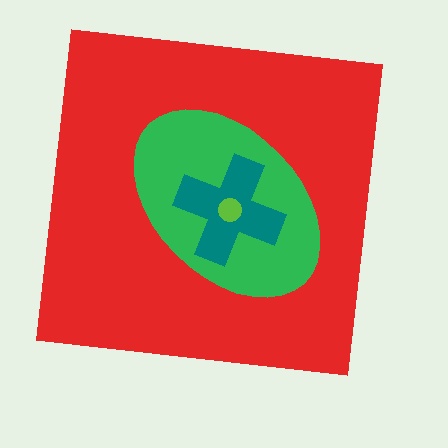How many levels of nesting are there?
4.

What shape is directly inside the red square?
The green ellipse.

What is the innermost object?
The lime circle.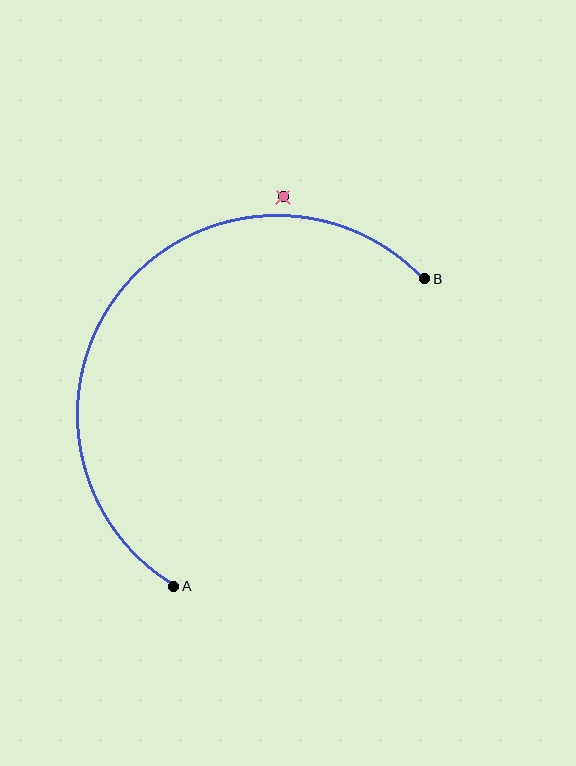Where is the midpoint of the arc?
The arc midpoint is the point on the curve farthest from the straight line joining A and B. It sits above and to the left of that line.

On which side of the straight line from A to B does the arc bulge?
The arc bulges above and to the left of the straight line connecting A and B.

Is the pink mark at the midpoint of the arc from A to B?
No — the pink mark does not lie on the arc at all. It sits slightly outside the curve.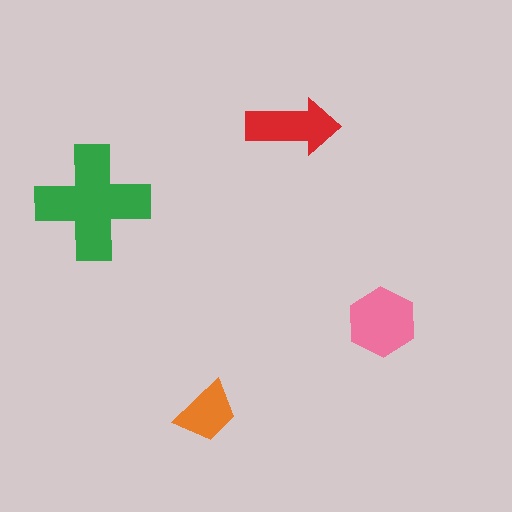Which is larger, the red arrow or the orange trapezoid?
The red arrow.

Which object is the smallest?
The orange trapezoid.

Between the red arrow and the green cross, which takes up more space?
The green cross.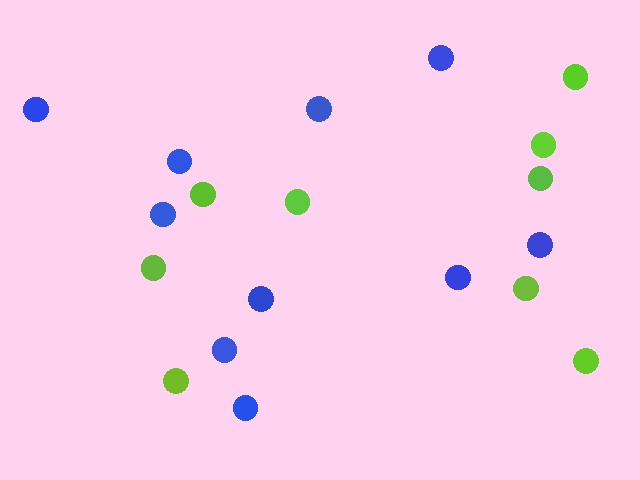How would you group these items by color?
There are 2 groups: one group of lime circles (9) and one group of blue circles (10).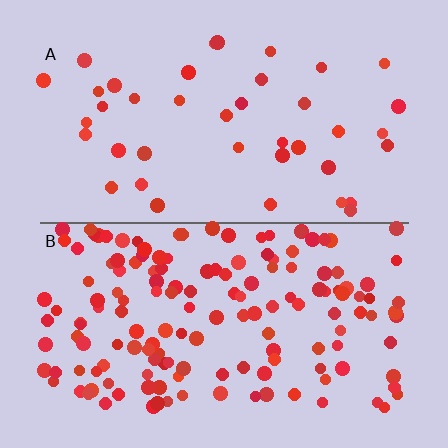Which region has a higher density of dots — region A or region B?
B (the bottom).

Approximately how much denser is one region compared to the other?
Approximately 3.8× — region B over region A.